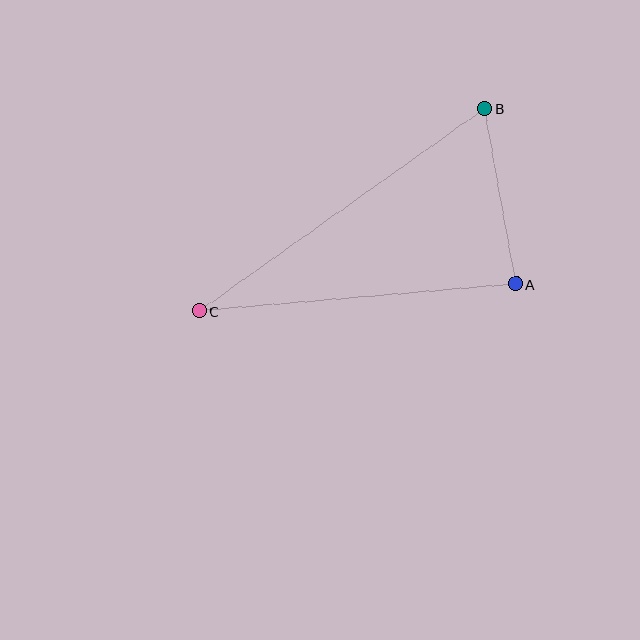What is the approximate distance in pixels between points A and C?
The distance between A and C is approximately 317 pixels.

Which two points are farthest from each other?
Points B and C are farthest from each other.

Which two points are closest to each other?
Points A and B are closest to each other.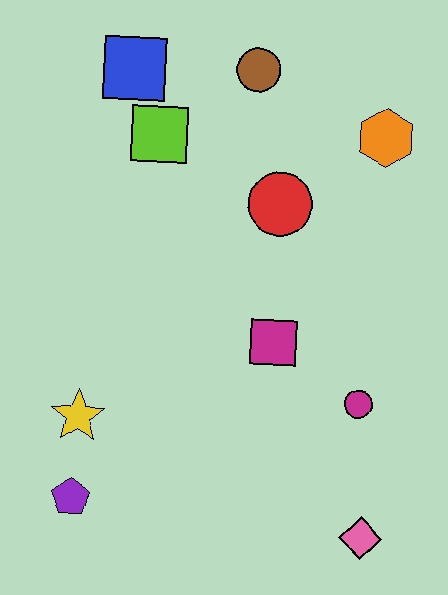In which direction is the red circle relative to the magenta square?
The red circle is above the magenta square.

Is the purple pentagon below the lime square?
Yes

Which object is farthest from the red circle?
The purple pentagon is farthest from the red circle.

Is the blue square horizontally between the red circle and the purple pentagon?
Yes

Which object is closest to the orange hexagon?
The red circle is closest to the orange hexagon.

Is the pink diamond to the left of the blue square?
No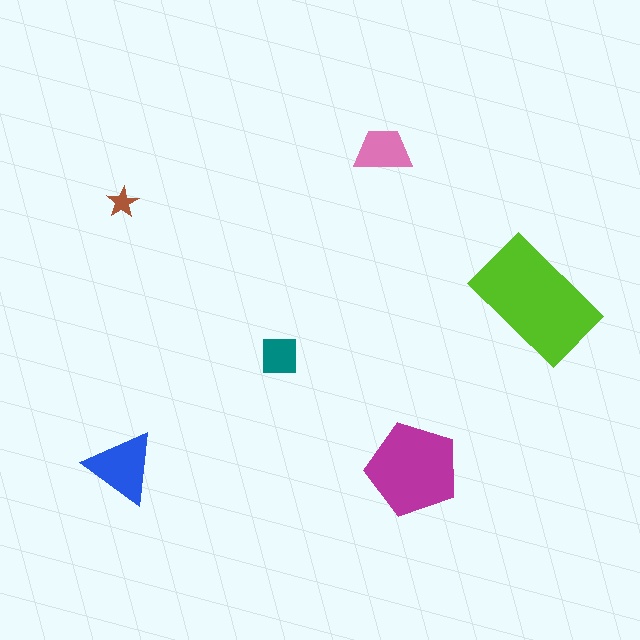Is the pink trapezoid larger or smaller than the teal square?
Larger.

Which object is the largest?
The lime rectangle.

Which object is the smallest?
The brown star.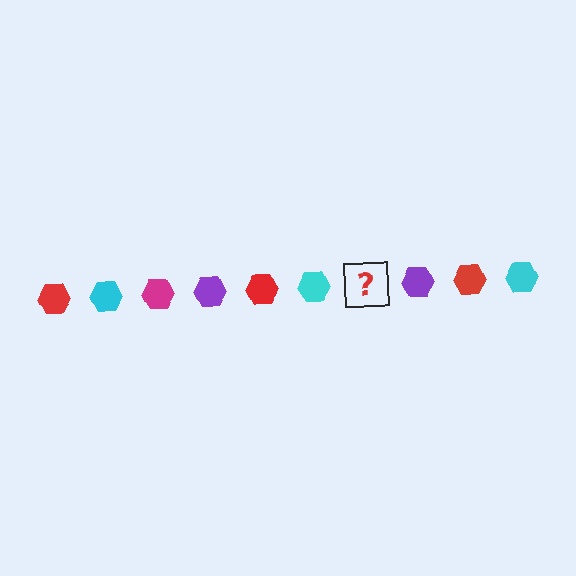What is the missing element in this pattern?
The missing element is a magenta hexagon.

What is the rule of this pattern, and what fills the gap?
The rule is that the pattern cycles through red, cyan, magenta, purple hexagons. The gap should be filled with a magenta hexagon.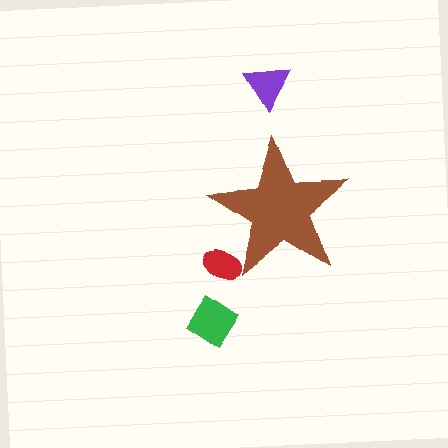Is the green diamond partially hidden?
No, the green diamond is fully visible.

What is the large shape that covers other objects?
A brown star.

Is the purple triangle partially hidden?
No, the purple triangle is fully visible.